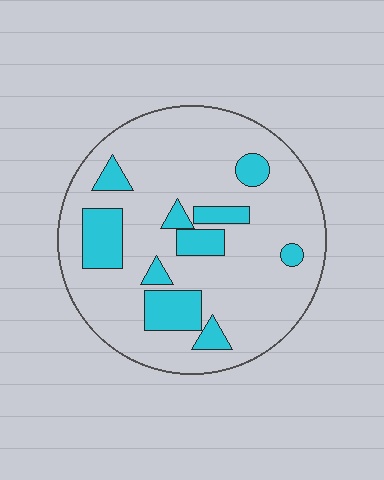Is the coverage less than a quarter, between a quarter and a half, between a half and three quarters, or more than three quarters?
Less than a quarter.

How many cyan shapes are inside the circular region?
10.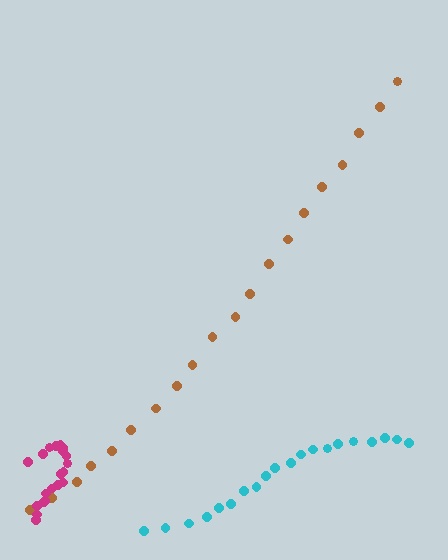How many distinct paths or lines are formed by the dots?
There are 3 distinct paths.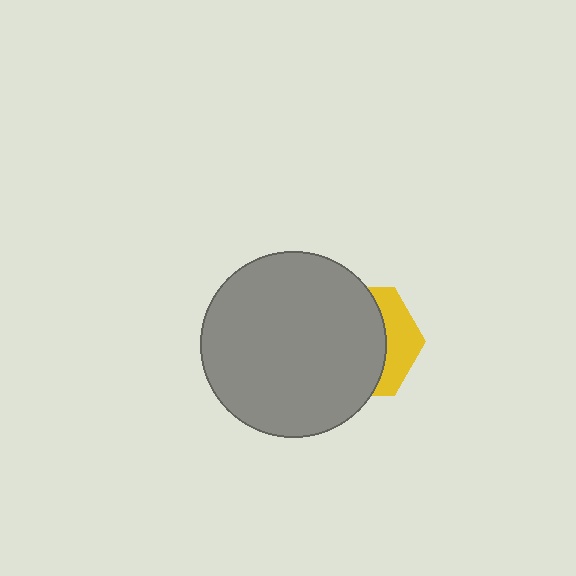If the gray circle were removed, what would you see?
You would see the complete yellow hexagon.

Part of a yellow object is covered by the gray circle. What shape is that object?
It is a hexagon.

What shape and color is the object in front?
The object in front is a gray circle.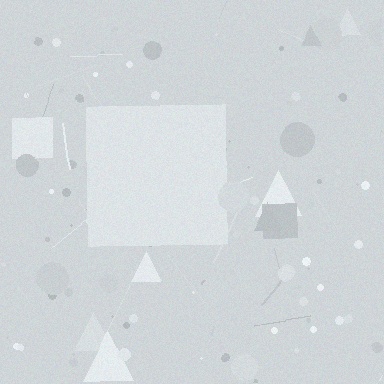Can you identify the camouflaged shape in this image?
The camouflaged shape is a square.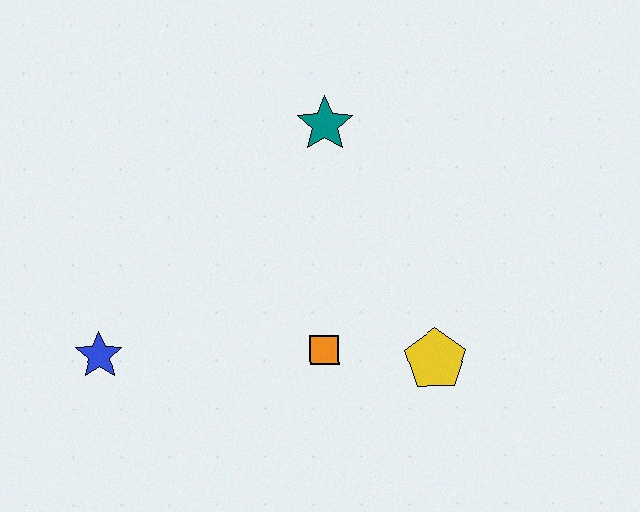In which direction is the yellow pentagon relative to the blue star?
The yellow pentagon is to the right of the blue star.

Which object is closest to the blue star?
The orange square is closest to the blue star.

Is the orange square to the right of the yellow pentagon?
No